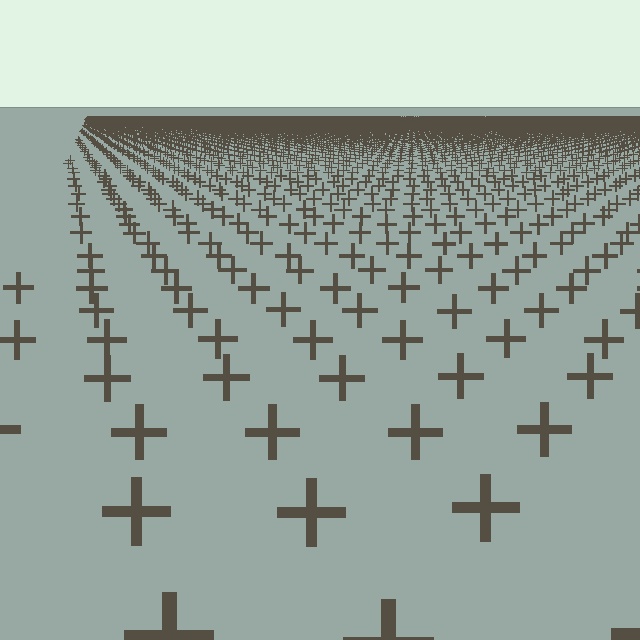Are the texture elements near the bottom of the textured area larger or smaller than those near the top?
Larger. Near the bottom, elements are closer to the viewer and appear at a bigger on-screen size.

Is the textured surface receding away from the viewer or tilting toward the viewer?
The surface is receding away from the viewer. Texture elements get smaller and denser toward the top.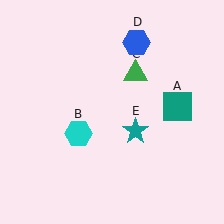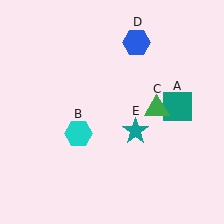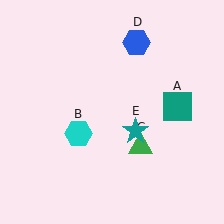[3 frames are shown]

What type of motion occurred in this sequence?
The green triangle (object C) rotated clockwise around the center of the scene.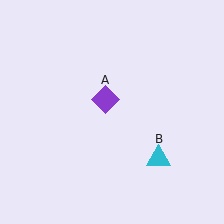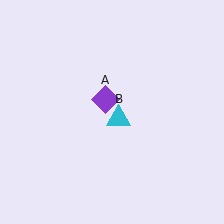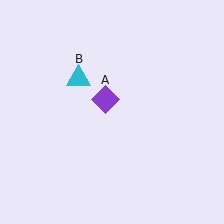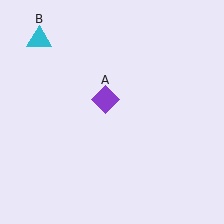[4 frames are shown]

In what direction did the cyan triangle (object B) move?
The cyan triangle (object B) moved up and to the left.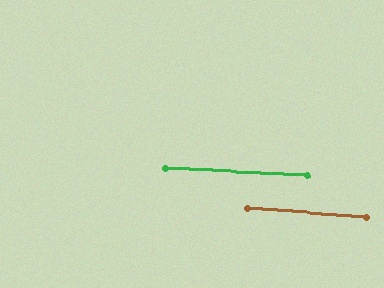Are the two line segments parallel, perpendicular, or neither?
Parallel — their directions differ by only 1.2°.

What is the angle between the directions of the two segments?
Approximately 1 degree.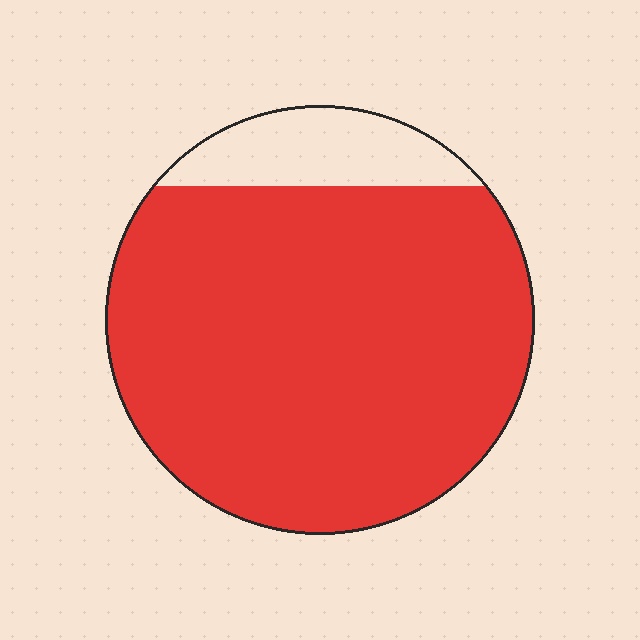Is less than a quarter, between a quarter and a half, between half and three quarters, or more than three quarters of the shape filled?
More than three quarters.